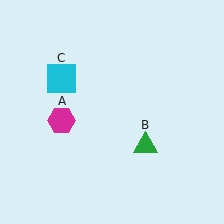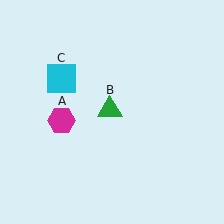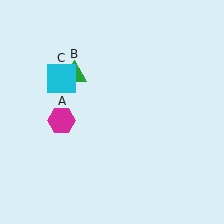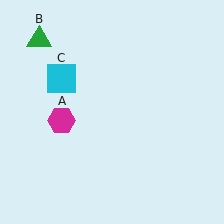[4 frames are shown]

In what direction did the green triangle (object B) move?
The green triangle (object B) moved up and to the left.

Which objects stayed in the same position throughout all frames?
Magenta hexagon (object A) and cyan square (object C) remained stationary.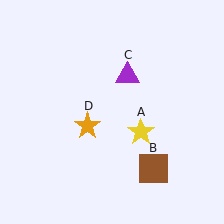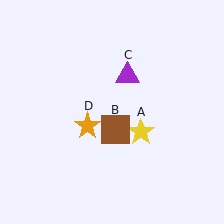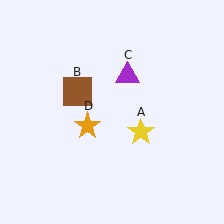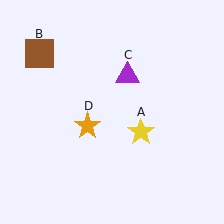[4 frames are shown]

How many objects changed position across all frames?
1 object changed position: brown square (object B).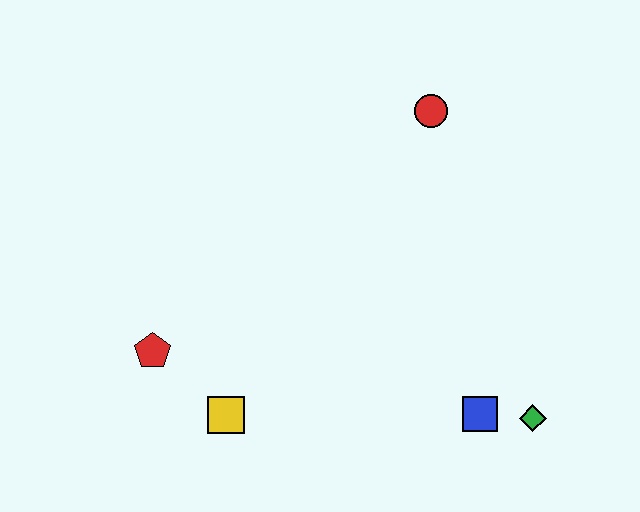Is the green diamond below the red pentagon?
Yes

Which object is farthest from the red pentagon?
The green diamond is farthest from the red pentagon.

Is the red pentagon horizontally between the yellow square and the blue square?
No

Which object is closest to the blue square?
The green diamond is closest to the blue square.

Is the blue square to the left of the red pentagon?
No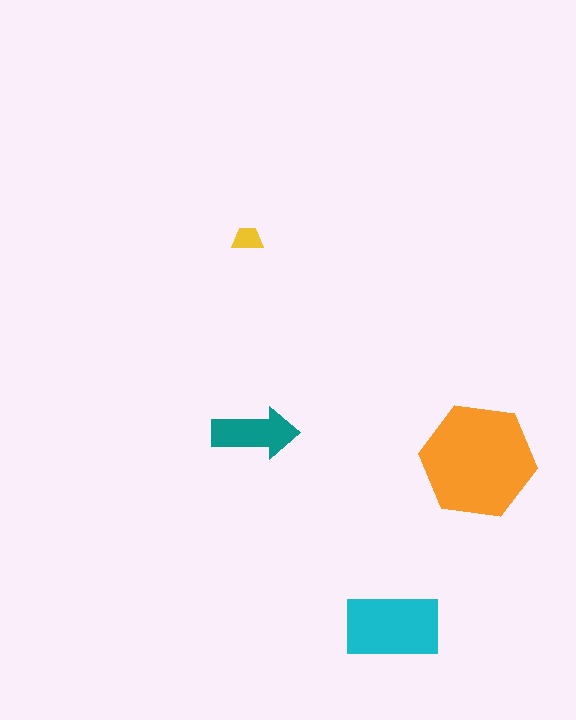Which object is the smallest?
The yellow trapezoid.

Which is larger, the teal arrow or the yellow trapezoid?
The teal arrow.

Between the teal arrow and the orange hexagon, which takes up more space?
The orange hexagon.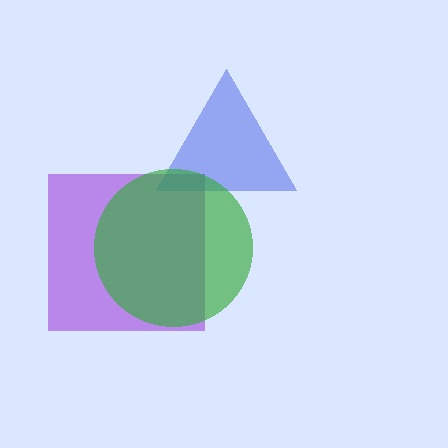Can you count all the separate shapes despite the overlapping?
Yes, there are 3 separate shapes.